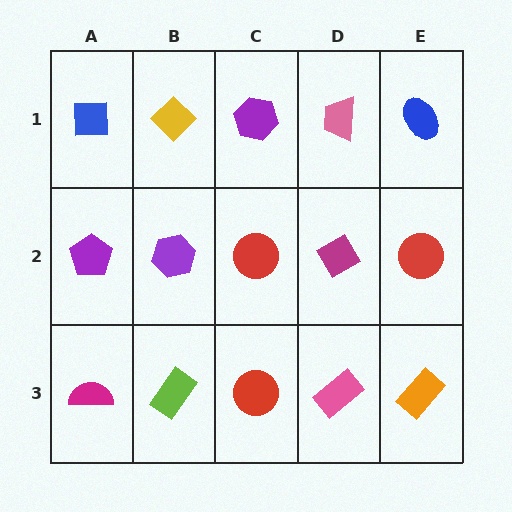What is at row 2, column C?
A red circle.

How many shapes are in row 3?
5 shapes.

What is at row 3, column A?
A magenta semicircle.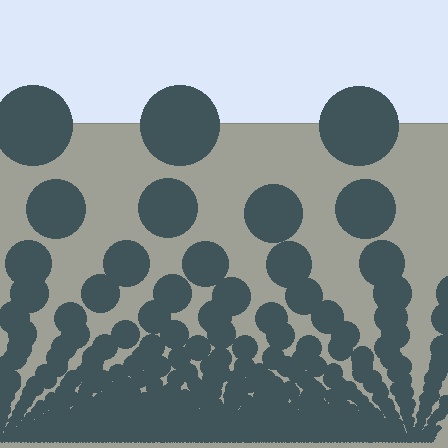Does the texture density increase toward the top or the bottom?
Density increases toward the bottom.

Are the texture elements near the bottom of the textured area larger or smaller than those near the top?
Smaller. The gradient is inverted — elements near the bottom are smaller and denser.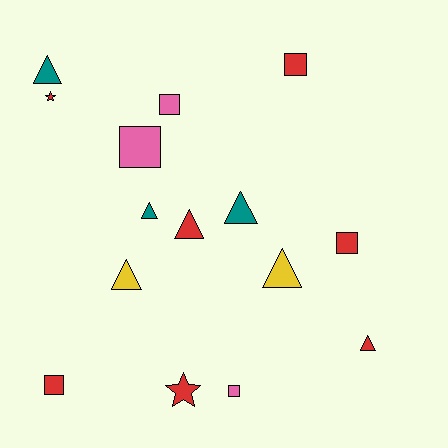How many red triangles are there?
There are 2 red triangles.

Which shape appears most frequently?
Triangle, with 7 objects.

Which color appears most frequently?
Red, with 7 objects.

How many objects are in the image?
There are 15 objects.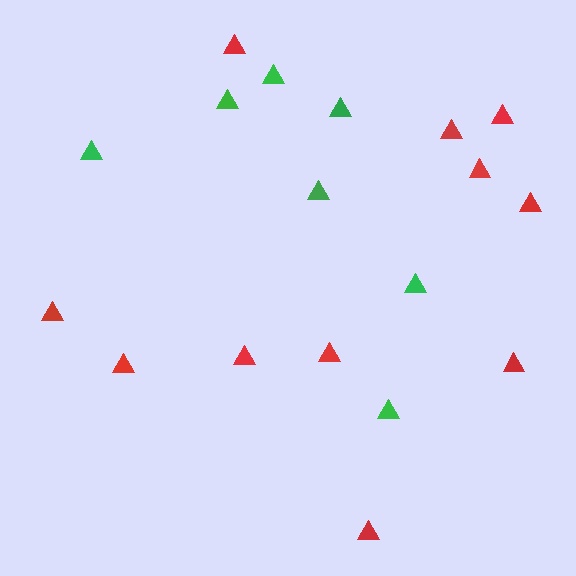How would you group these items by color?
There are 2 groups: one group of green triangles (7) and one group of red triangles (11).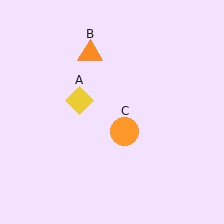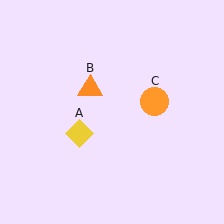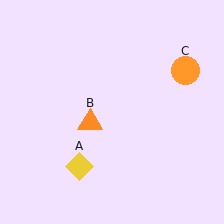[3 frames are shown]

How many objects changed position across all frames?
3 objects changed position: yellow diamond (object A), orange triangle (object B), orange circle (object C).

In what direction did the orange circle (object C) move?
The orange circle (object C) moved up and to the right.